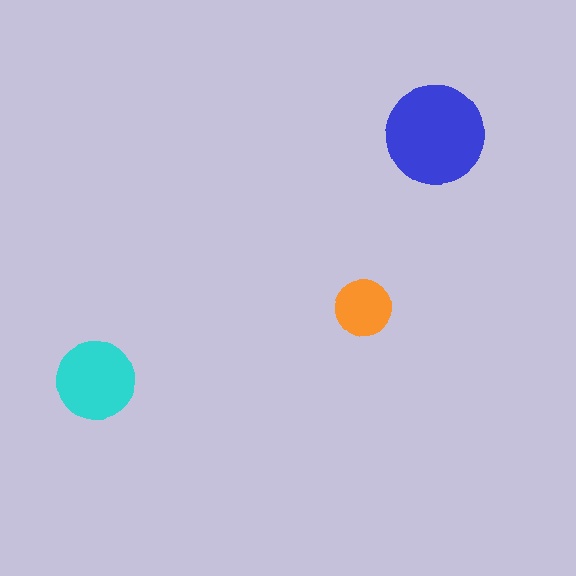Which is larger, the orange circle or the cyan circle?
The cyan one.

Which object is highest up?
The blue circle is topmost.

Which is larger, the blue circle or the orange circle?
The blue one.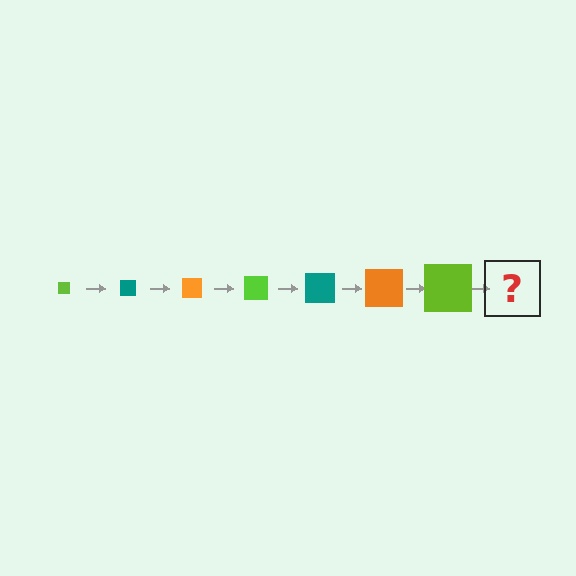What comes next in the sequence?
The next element should be a teal square, larger than the previous one.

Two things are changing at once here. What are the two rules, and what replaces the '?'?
The two rules are that the square grows larger each step and the color cycles through lime, teal, and orange. The '?' should be a teal square, larger than the previous one.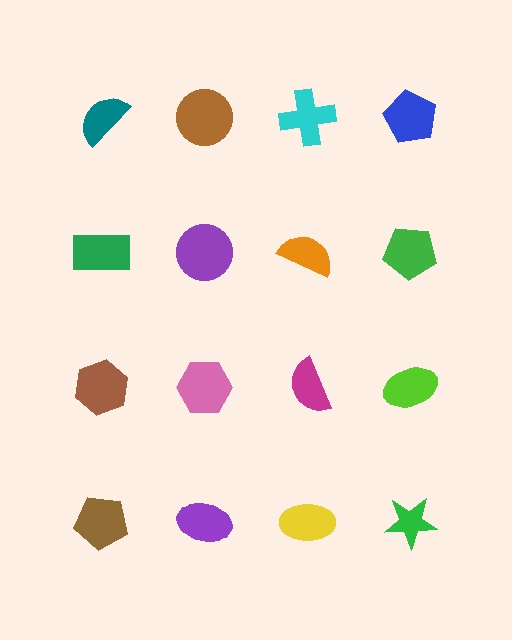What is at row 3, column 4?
A lime ellipse.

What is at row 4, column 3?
A yellow ellipse.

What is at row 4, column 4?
A green star.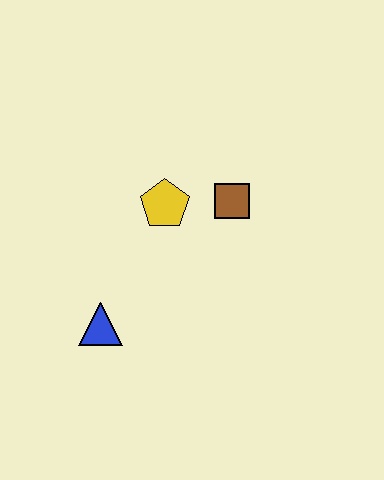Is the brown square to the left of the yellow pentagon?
No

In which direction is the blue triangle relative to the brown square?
The blue triangle is to the left of the brown square.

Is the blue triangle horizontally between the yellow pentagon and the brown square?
No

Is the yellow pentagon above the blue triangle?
Yes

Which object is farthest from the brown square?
The blue triangle is farthest from the brown square.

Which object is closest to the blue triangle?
The yellow pentagon is closest to the blue triangle.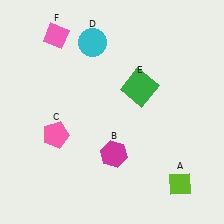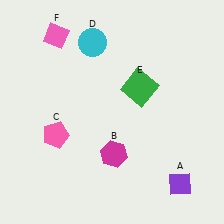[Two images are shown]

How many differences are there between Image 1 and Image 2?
There is 1 difference between the two images.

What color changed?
The diamond (A) changed from lime in Image 1 to purple in Image 2.